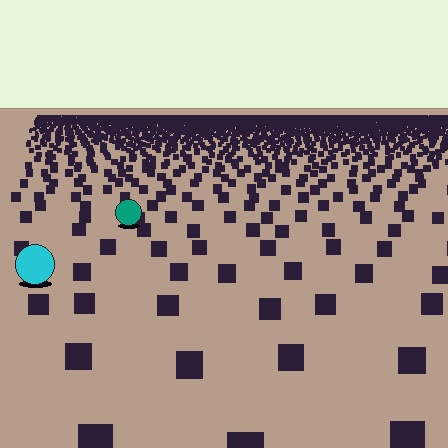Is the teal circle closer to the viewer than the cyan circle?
No. The cyan circle is closer — you can tell from the texture gradient: the ground texture is coarser near it.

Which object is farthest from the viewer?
The teal circle is farthest from the viewer. It appears smaller and the ground texture around it is denser.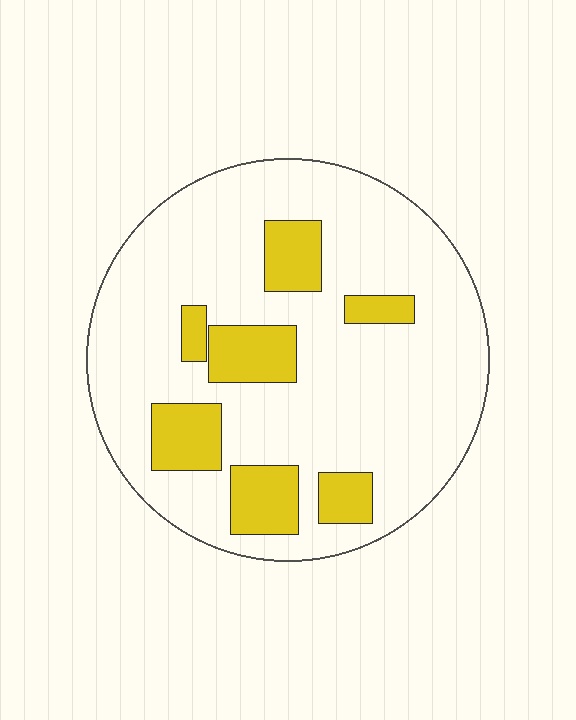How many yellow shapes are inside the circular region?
7.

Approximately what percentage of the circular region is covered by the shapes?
Approximately 20%.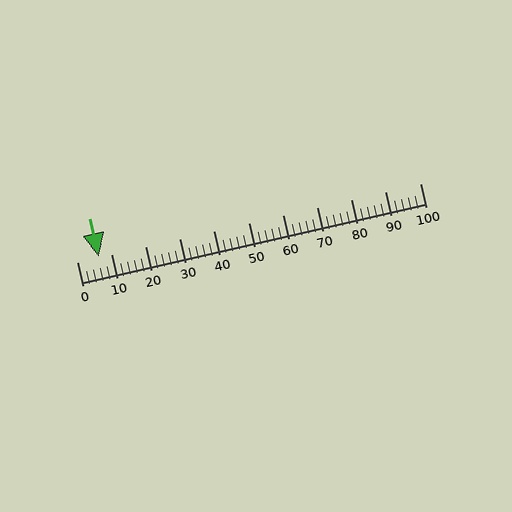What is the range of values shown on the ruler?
The ruler shows values from 0 to 100.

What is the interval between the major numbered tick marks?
The major tick marks are spaced 10 units apart.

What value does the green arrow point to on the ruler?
The green arrow points to approximately 6.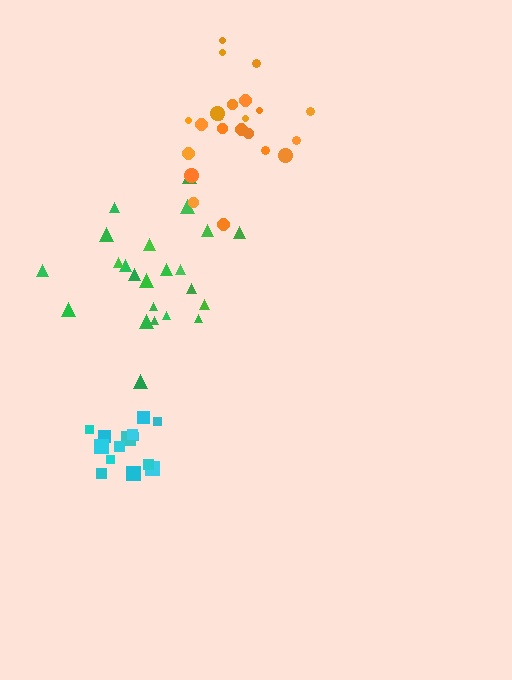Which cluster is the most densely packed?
Cyan.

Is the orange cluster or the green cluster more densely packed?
Orange.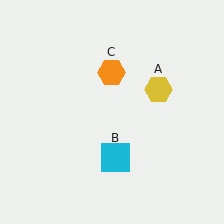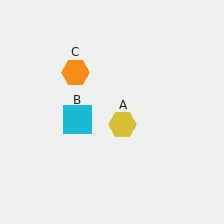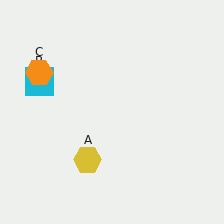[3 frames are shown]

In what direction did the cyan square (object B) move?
The cyan square (object B) moved up and to the left.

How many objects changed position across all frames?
3 objects changed position: yellow hexagon (object A), cyan square (object B), orange hexagon (object C).